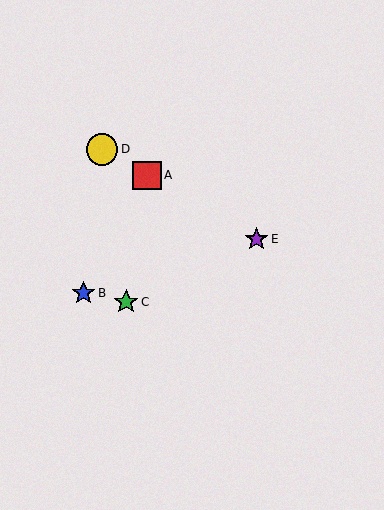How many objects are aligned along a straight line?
3 objects (A, D, E) are aligned along a straight line.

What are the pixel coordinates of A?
Object A is at (147, 175).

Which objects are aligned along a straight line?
Objects A, D, E are aligned along a straight line.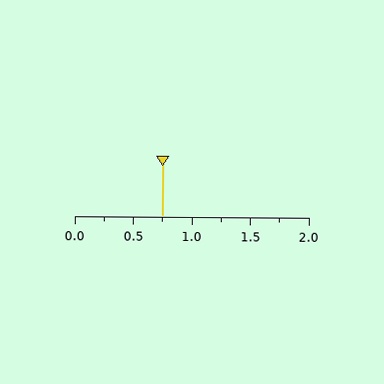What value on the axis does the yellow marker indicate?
The marker indicates approximately 0.75.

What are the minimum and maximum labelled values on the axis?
The axis runs from 0.0 to 2.0.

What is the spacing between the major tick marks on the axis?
The major ticks are spaced 0.5 apart.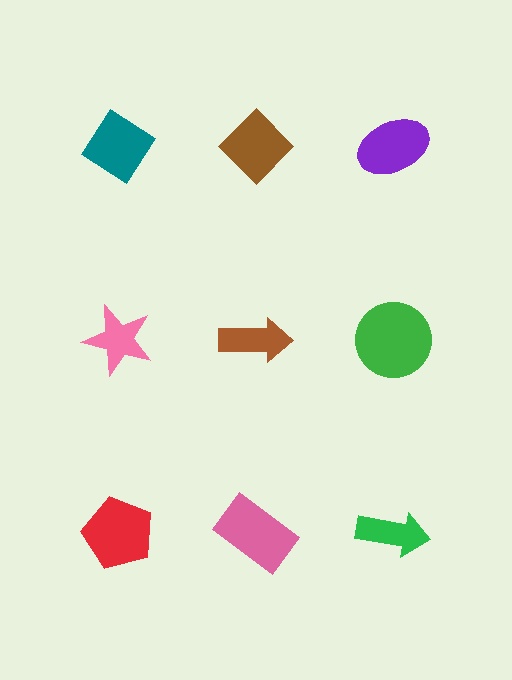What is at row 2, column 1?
A pink star.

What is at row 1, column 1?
A teal diamond.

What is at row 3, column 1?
A red pentagon.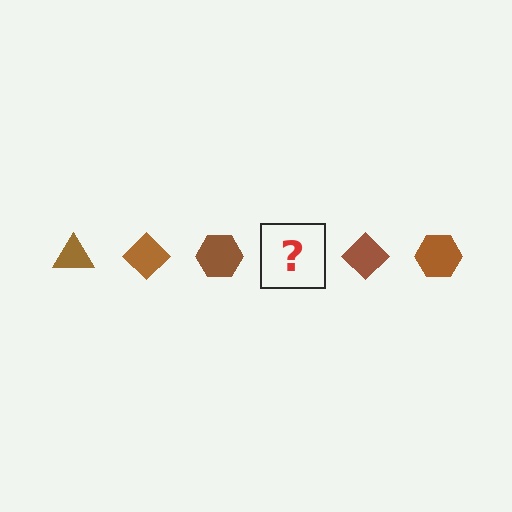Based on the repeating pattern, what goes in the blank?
The blank should be a brown triangle.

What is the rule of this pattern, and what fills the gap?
The rule is that the pattern cycles through triangle, diamond, hexagon shapes in brown. The gap should be filled with a brown triangle.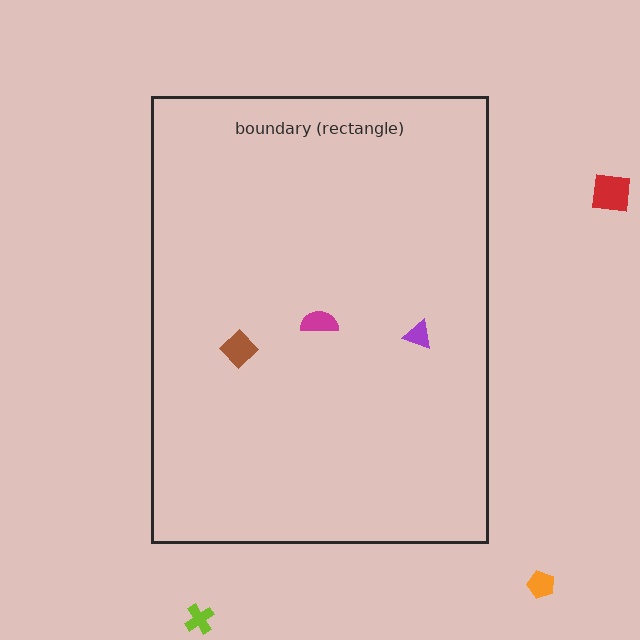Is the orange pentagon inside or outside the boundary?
Outside.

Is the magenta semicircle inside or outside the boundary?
Inside.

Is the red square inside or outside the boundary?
Outside.